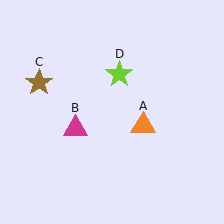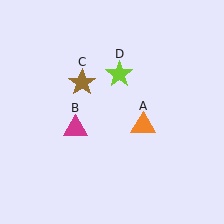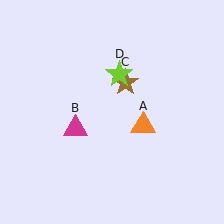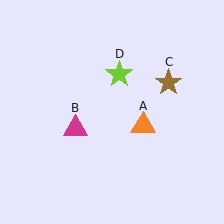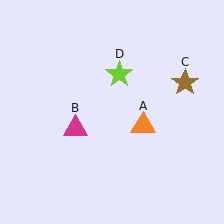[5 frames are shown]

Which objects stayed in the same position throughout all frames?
Orange triangle (object A) and magenta triangle (object B) and lime star (object D) remained stationary.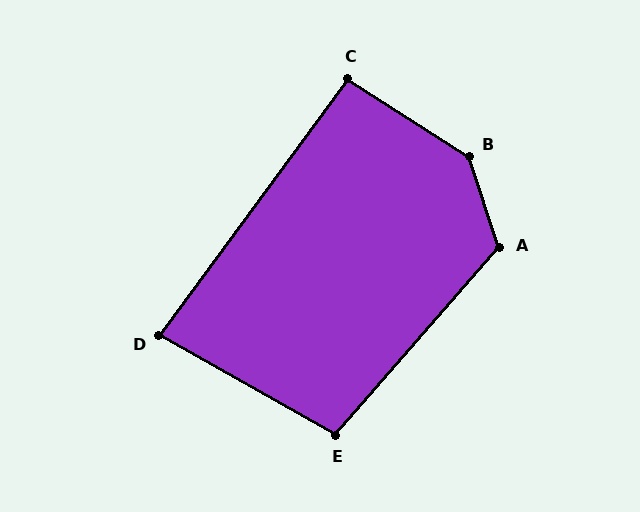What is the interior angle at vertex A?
Approximately 121 degrees (obtuse).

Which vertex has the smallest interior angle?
D, at approximately 83 degrees.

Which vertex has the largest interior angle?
B, at approximately 141 degrees.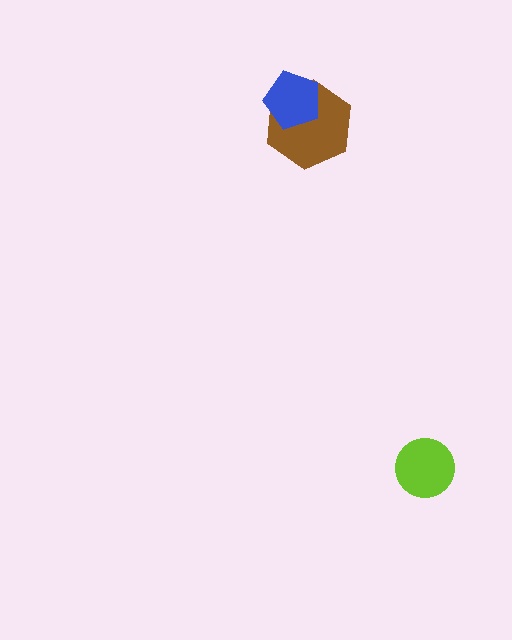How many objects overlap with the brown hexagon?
1 object overlaps with the brown hexagon.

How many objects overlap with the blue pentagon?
1 object overlaps with the blue pentagon.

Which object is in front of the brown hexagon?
The blue pentagon is in front of the brown hexagon.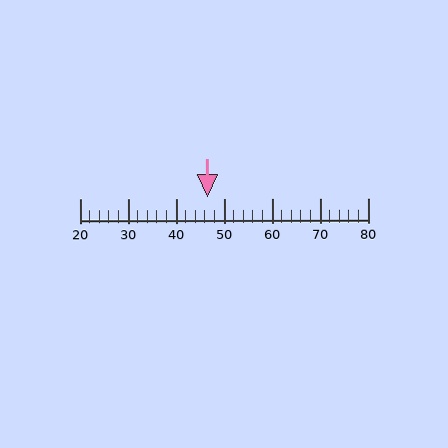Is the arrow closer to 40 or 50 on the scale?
The arrow is closer to 50.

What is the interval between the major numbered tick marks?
The major tick marks are spaced 10 units apart.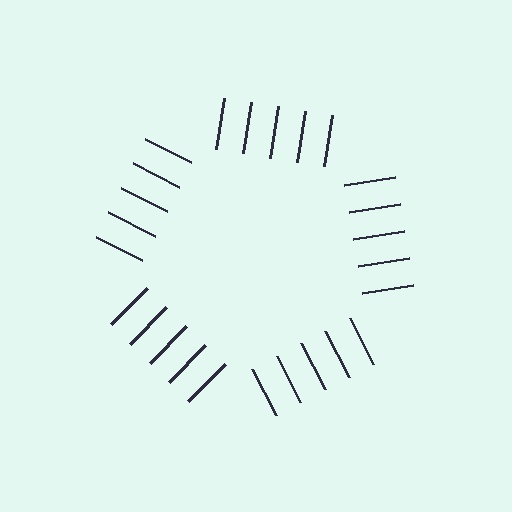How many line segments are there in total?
25 — 5 along each of the 5 edges.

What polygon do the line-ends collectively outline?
An illusory pentagon — the line segments terminate on its edges but no continuous stroke is drawn.